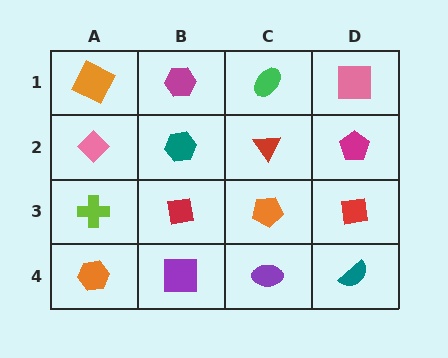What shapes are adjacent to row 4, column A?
A lime cross (row 3, column A), a purple square (row 4, column B).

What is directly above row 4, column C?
An orange pentagon.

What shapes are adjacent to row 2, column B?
A magenta hexagon (row 1, column B), a red square (row 3, column B), a pink diamond (row 2, column A), a red triangle (row 2, column C).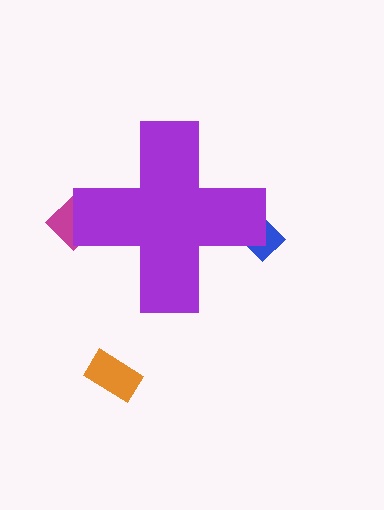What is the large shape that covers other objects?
A purple cross.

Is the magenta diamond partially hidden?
Yes, the magenta diamond is partially hidden behind the purple cross.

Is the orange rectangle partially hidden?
No, the orange rectangle is fully visible.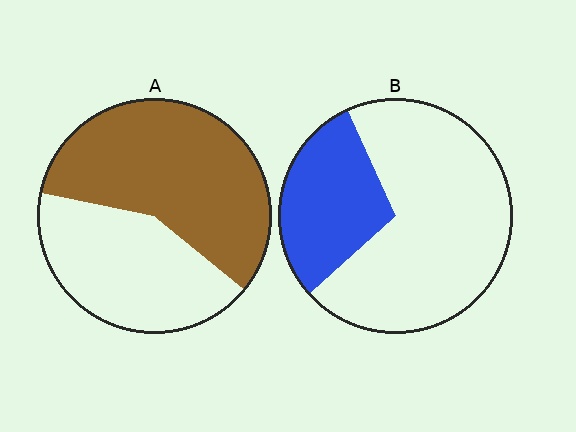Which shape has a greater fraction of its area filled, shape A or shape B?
Shape A.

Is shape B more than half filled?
No.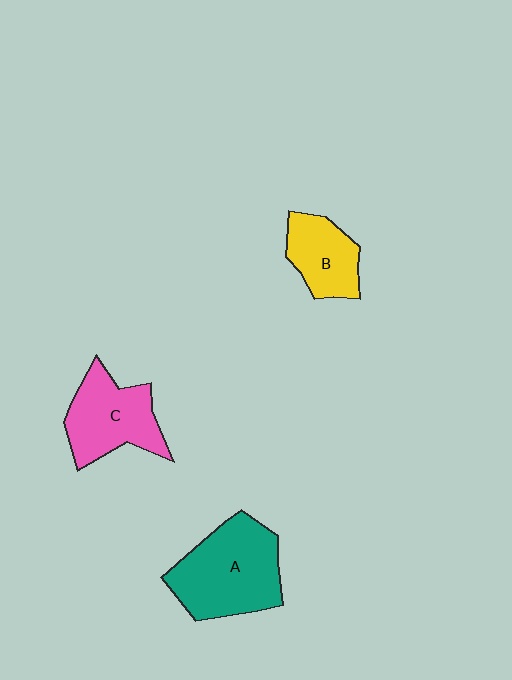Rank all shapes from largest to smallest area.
From largest to smallest: A (teal), C (pink), B (yellow).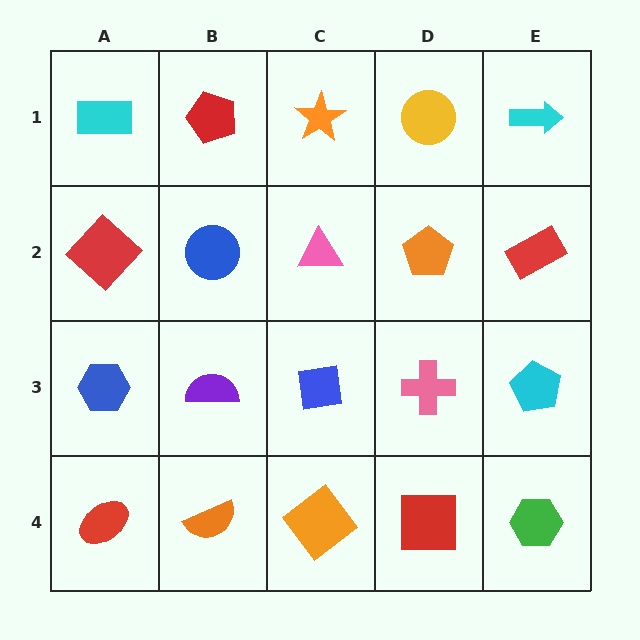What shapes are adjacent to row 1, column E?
A red rectangle (row 2, column E), a yellow circle (row 1, column D).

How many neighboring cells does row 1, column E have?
2.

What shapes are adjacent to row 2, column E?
A cyan arrow (row 1, column E), a cyan pentagon (row 3, column E), an orange pentagon (row 2, column D).